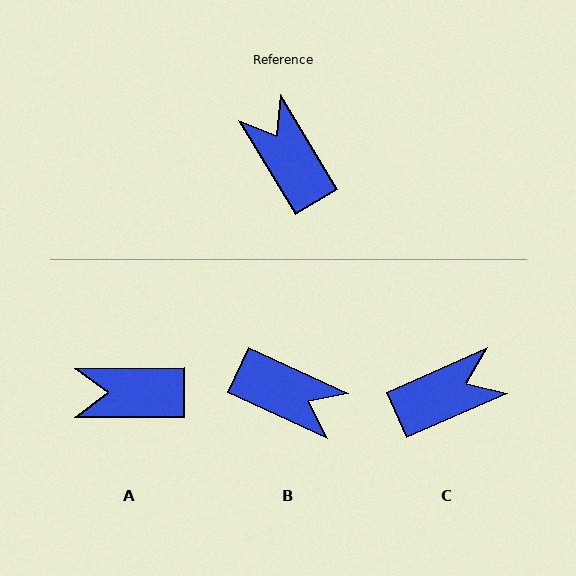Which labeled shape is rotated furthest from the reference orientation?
B, about 146 degrees away.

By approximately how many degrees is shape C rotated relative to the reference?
Approximately 97 degrees clockwise.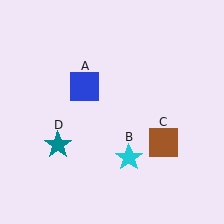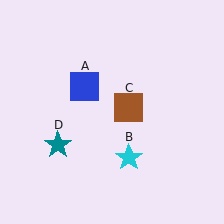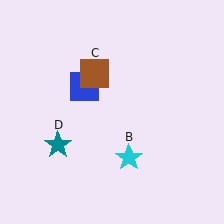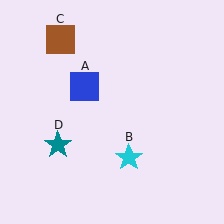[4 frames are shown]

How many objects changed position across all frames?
1 object changed position: brown square (object C).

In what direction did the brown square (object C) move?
The brown square (object C) moved up and to the left.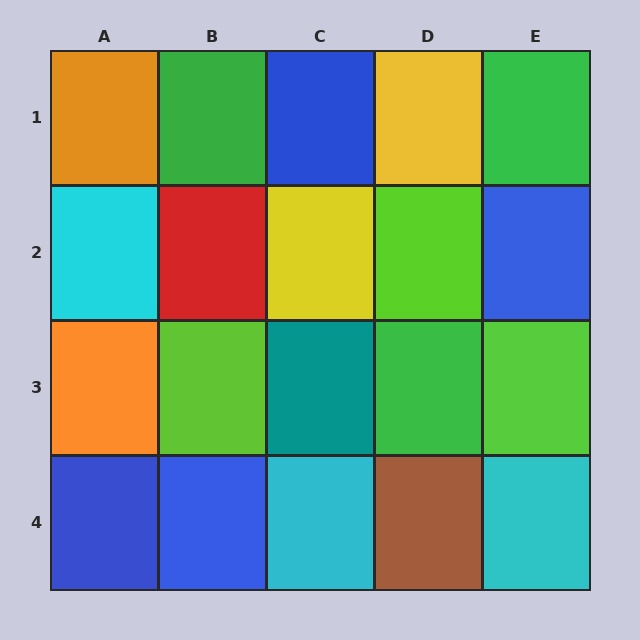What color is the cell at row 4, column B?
Blue.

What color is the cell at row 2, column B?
Red.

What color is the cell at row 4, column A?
Blue.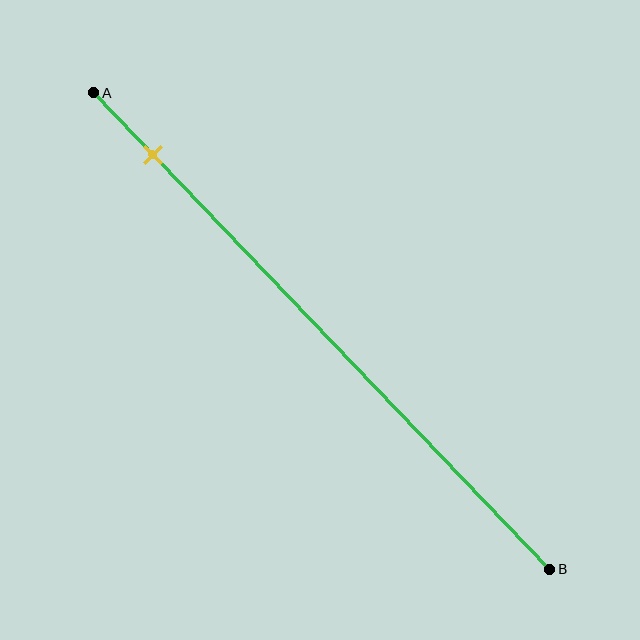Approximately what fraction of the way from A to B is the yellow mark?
The yellow mark is approximately 15% of the way from A to B.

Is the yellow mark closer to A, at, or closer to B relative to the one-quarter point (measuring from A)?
The yellow mark is closer to point A than the one-quarter point of segment AB.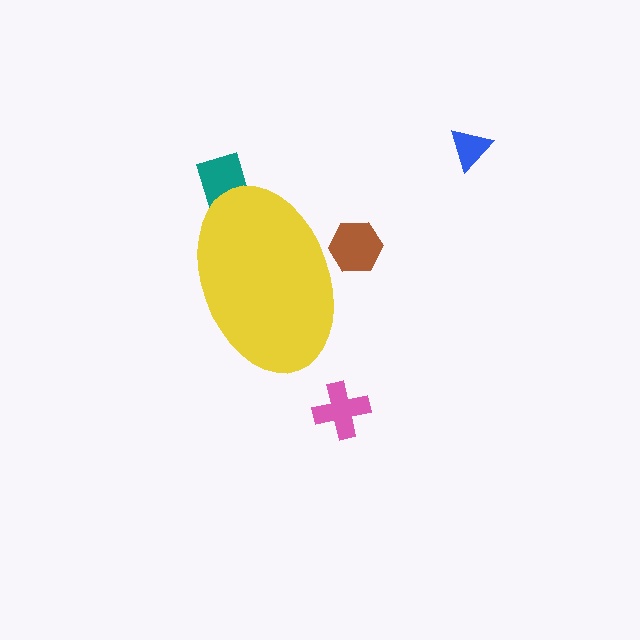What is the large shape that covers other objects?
A yellow ellipse.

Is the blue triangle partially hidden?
No, the blue triangle is fully visible.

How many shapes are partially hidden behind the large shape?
2 shapes are partially hidden.